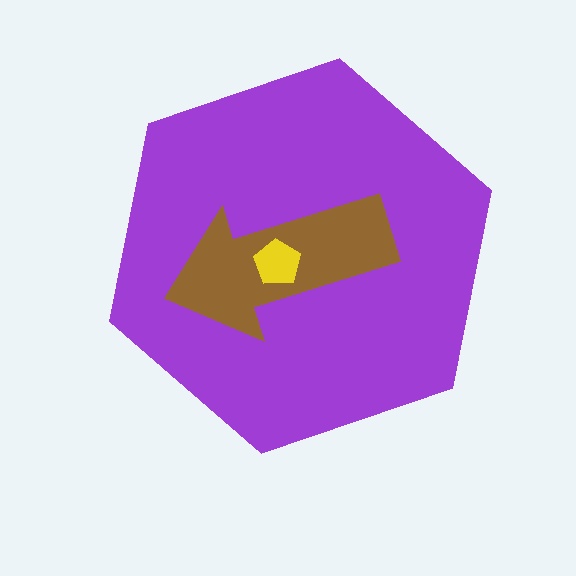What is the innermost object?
The yellow pentagon.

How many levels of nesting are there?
3.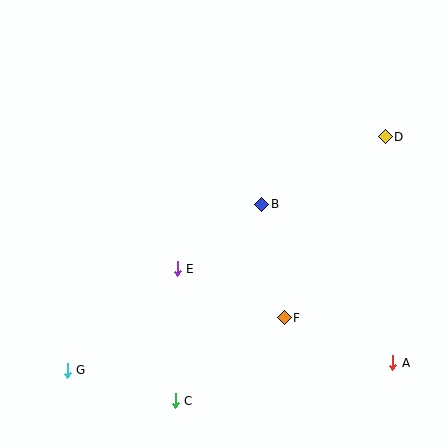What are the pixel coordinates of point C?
Point C is at (175, 401).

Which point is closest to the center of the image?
Point B at (262, 204) is closest to the center.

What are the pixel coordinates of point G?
Point G is at (67, 370).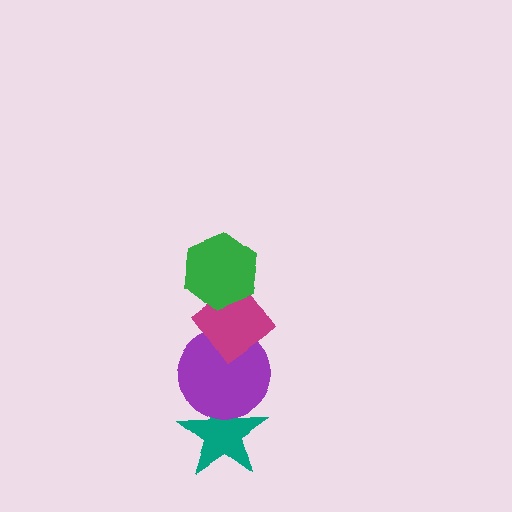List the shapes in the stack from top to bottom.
From top to bottom: the green hexagon, the magenta diamond, the purple circle, the teal star.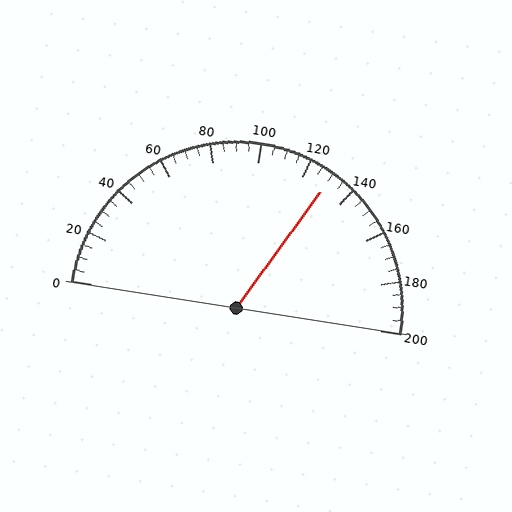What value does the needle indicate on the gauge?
The needle indicates approximately 130.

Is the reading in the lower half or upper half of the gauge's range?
The reading is in the upper half of the range (0 to 200).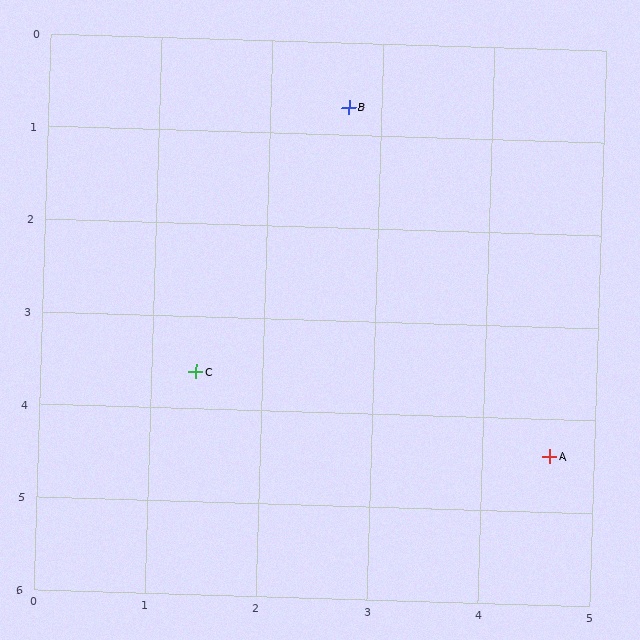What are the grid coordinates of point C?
Point C is at approximately (1.4, 3.6).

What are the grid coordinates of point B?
Point B is at approximately (2.7, 0.7).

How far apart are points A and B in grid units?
Points A and B are about 4.2 grid units apart.